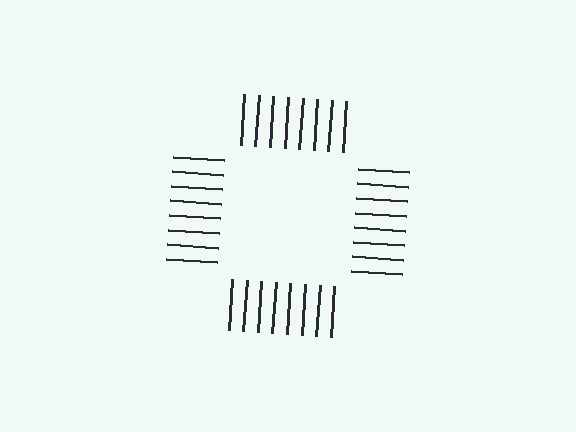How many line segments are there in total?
32 — 8 along each of the 4 edges.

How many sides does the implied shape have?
4 sides — the line-ends trace a square.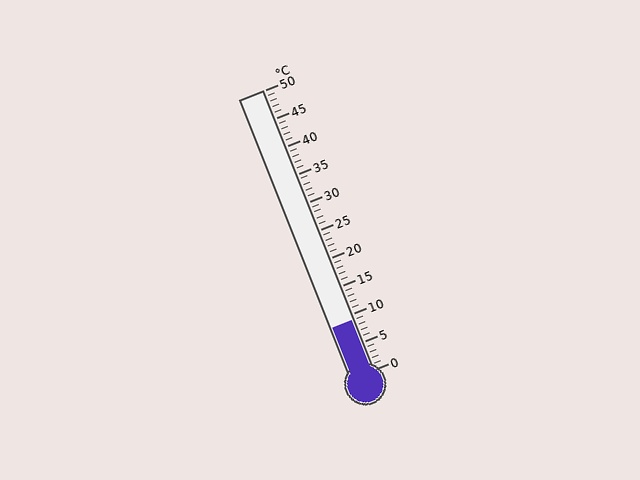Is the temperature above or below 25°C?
The temperature is below 25°C.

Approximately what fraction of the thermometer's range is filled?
The thermometer is filled to approximately 20% of its range.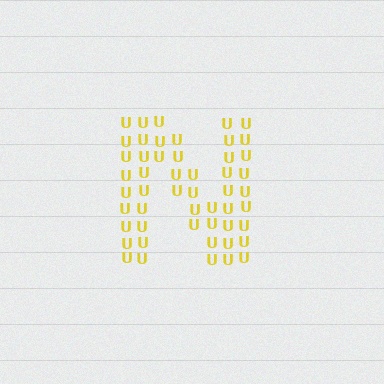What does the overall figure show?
The overall figure shows the letter N.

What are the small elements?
The small elements are letter U's.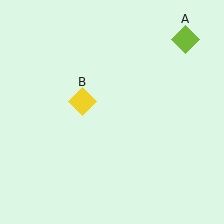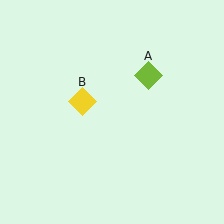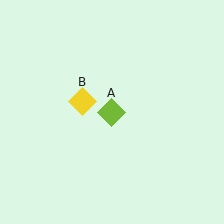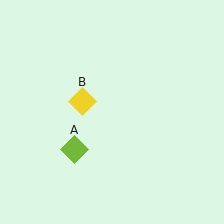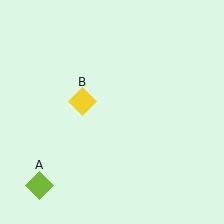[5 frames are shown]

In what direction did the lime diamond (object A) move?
The lime diamond (object A) moved down and to the left.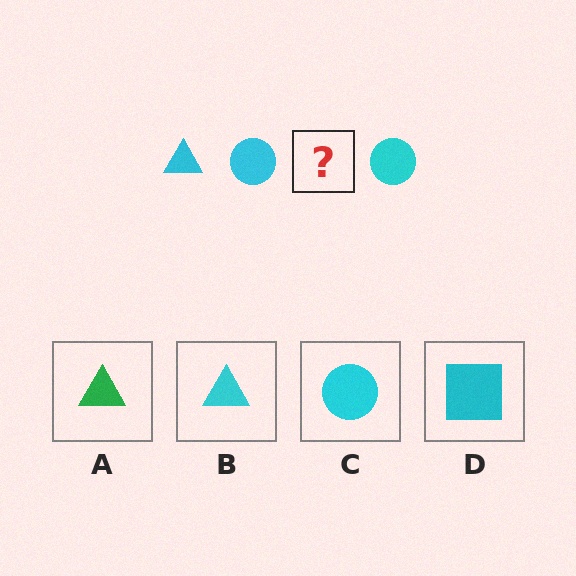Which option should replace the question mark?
Option B.